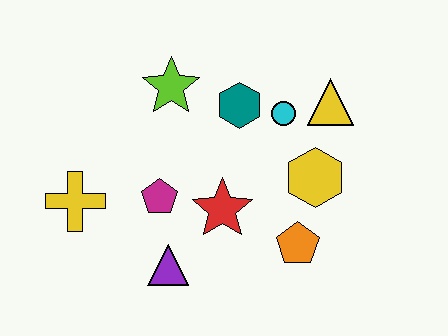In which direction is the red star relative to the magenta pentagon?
The red star is to the right of the magenta pentagon.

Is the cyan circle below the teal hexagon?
Yes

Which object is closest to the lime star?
The teal hexagon is closest to the lime star.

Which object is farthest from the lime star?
The orange pentagon is farthest from the lime star.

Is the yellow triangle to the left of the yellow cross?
No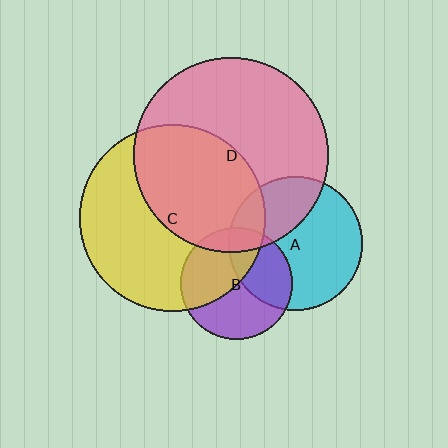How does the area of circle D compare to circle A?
Approximately 2.1 times.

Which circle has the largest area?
Circle D (pink).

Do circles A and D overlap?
Yes.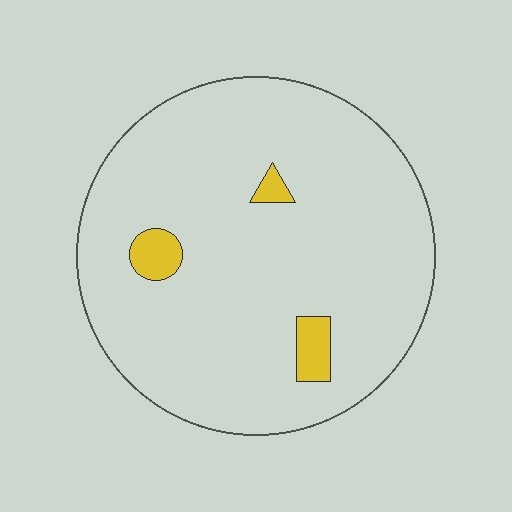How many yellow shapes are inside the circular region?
3.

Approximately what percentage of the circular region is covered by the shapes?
Approximately 5%.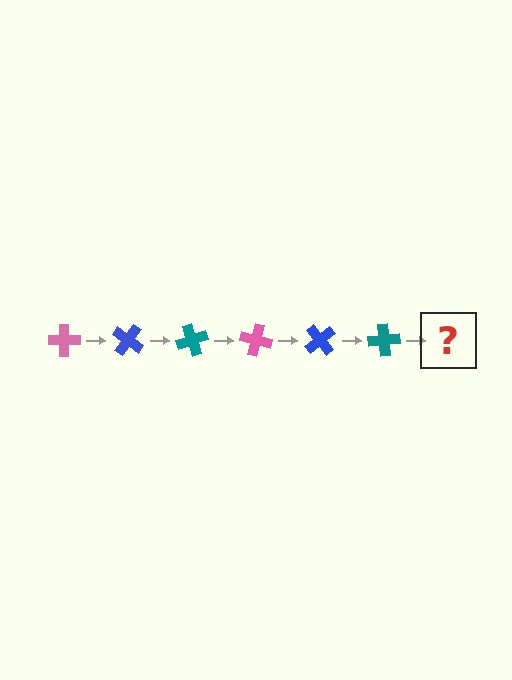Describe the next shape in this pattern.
It should be a pink cross, rotated 210 degrees from the start.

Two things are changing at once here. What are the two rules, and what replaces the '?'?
The two rules are that it rotates 35 degrees each step and the color cycles through pink, blue, and teal. The '?' should be a pink cross, rotated 210 degrees from the start.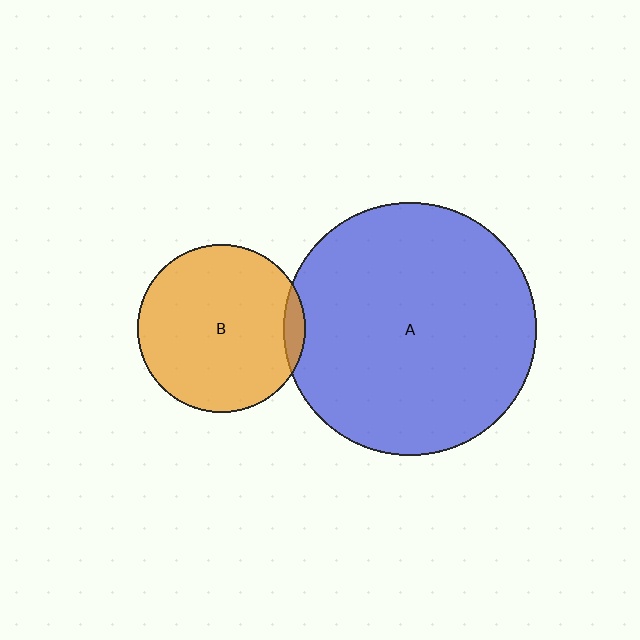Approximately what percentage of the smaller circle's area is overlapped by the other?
Approximately 5%.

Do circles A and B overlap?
Yes.